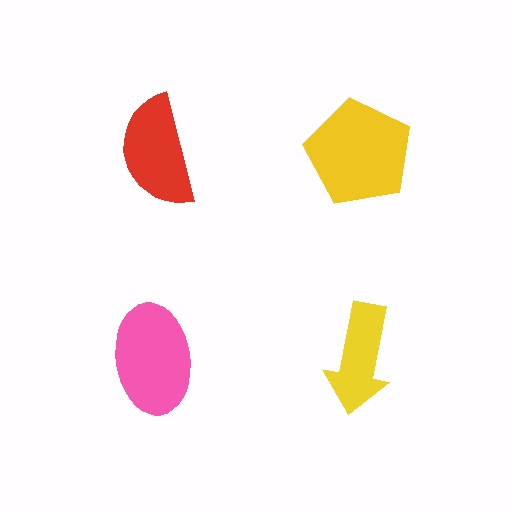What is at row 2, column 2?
A yellow arrow.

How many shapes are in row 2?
2 shapes.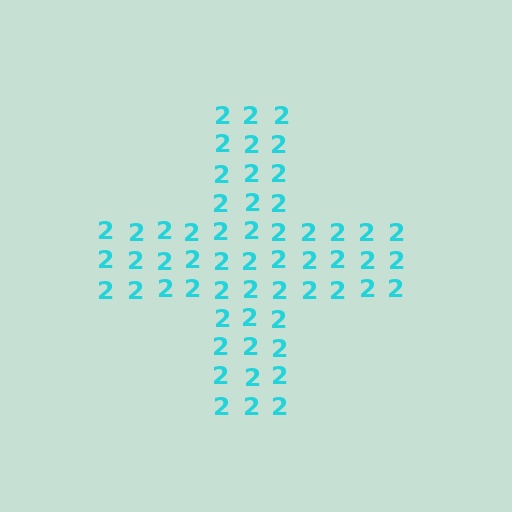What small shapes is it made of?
It is made of small digit 2's.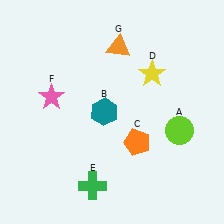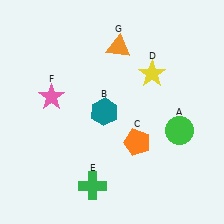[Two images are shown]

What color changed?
The circle (A) changed from lime in Image 1 to green in Image 2.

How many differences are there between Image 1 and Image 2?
There is 1 difference between the two images.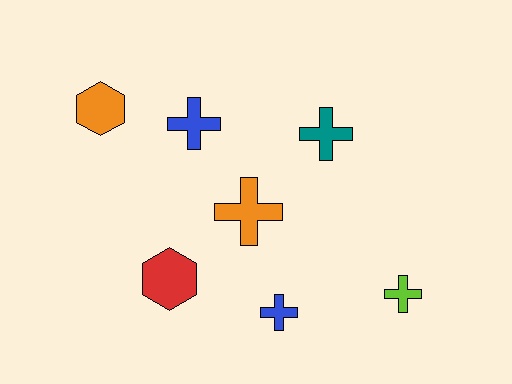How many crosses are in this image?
There are 5 crosses.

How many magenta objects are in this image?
There are no magenta objects.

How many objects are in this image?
There are 7 objects.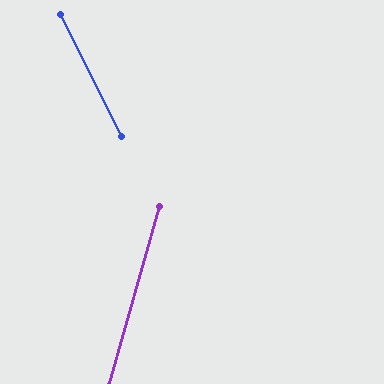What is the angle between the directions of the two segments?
Approximately 43 degrees.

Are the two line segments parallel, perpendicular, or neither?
Neither parallel nor perpendicular — they differ by about 43°.